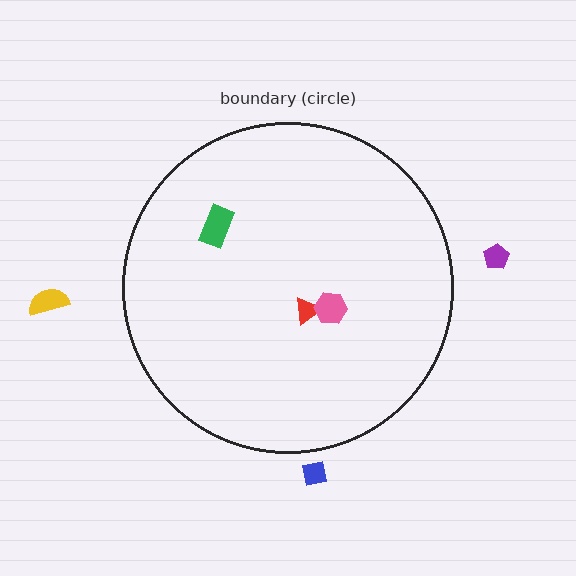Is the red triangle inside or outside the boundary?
Inside.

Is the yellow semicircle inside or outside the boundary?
Outside.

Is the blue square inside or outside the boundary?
Outside.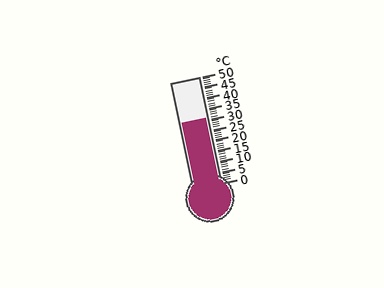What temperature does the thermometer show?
The thermometer shows approximately 31°C.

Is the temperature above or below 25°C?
The temperature is above 25°C.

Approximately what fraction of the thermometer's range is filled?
The thermometer is filled to approximately 60% of its range.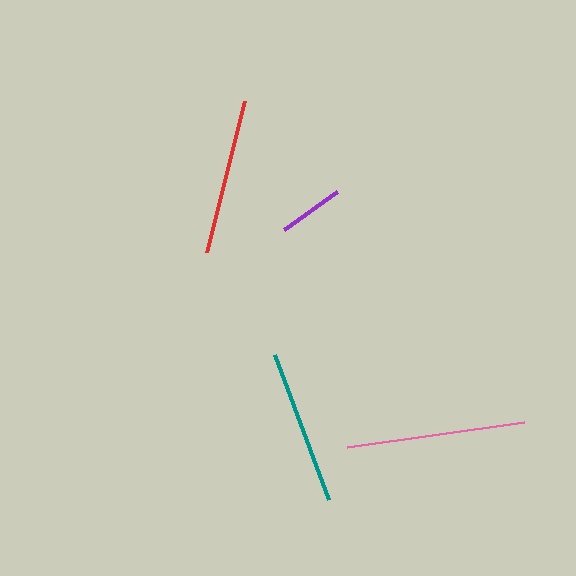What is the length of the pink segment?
The pink segment is approximately 179 pixels long.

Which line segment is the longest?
The pink line is the longest at approximately 179 pixels.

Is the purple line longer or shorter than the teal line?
The teal line is longer than the purple line.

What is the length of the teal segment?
The teal segment is approximately 155 pixels long.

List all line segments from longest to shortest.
From longest to shortest: pink, red, teal, purple.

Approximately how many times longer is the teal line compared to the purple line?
The teal line is approximately 2.4 times the length of the purple line.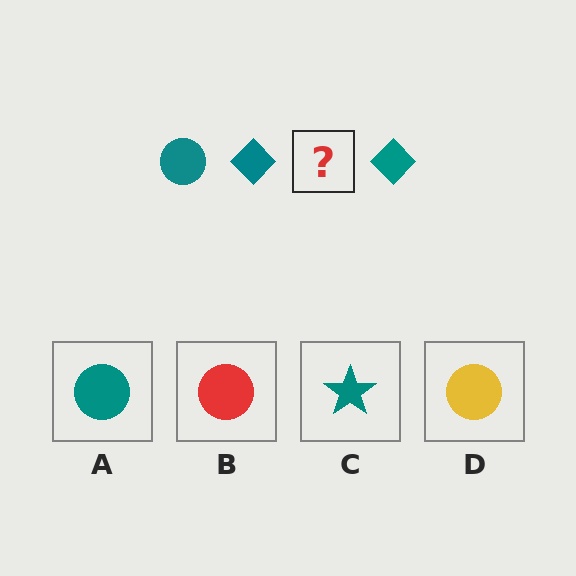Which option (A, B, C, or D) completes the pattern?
A.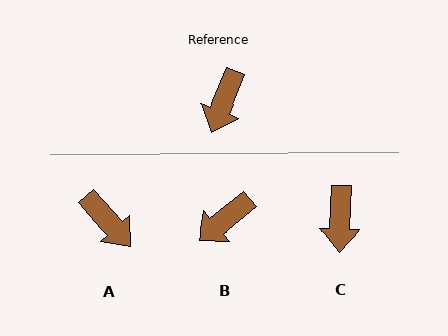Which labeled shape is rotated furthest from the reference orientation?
A, about 63 degrees away.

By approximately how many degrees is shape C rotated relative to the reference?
Approximately 20 degrees counter-clockwise.